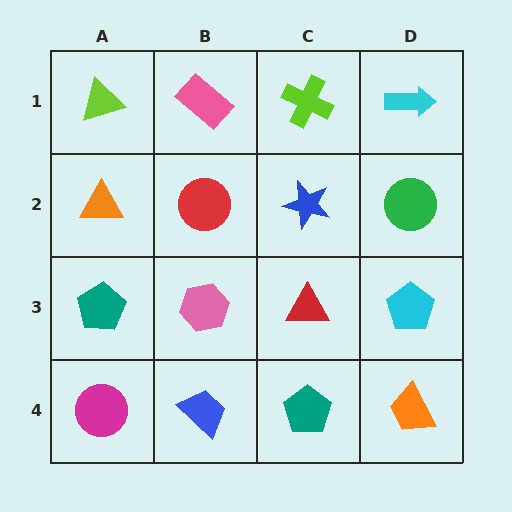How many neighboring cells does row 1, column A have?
2.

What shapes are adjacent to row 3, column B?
A red circle (row 2, column B), a blue trapezoid (row 4, column B), a teal pentagon (row 3, column A), a red triangle (row 3, column C).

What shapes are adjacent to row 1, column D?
A green circle (row 2, column D), a lime cross (row 1, column C).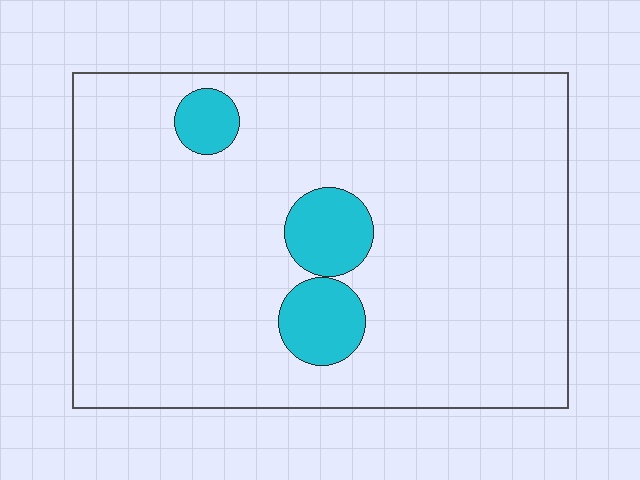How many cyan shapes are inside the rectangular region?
3.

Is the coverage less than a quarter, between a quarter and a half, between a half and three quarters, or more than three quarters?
Less than a quarter.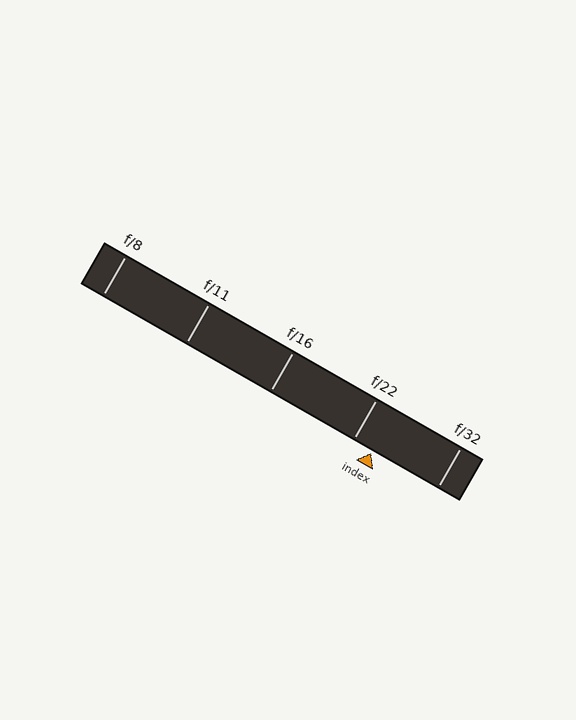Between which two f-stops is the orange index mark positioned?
The index mark is between f/22 and f/32.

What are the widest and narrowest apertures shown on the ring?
The widest aperture shown is f/8 and the narrowest is f/32.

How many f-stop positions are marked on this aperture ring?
There are 5 f-stop positions marked.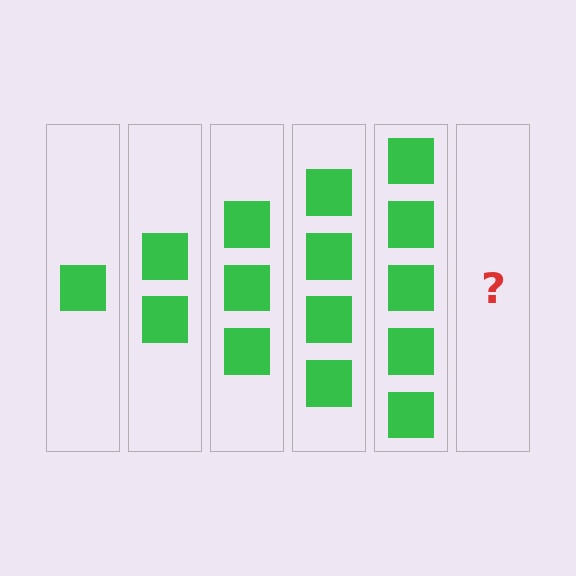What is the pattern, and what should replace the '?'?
The pattern is that each step adds one more square. The '?' should be 6 squares.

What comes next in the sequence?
The next element should be 6 squares.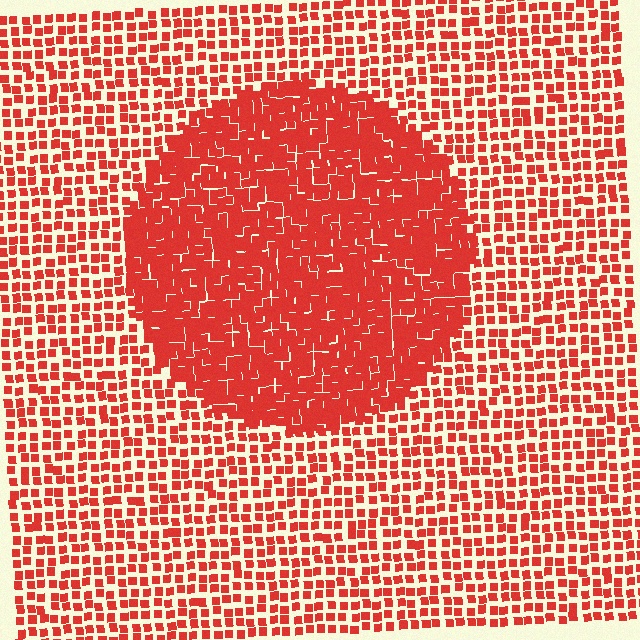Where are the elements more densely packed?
The elements are more densely packed inside the circle boundary.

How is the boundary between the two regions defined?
The boundary is defined by a change in element density (approximately 2.1x ratio). All elements are the same color, size, and shape.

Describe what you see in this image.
The image contains small red elements arranged at two different densities. A circle-shaped region is visible where the elements are more densely packed than the surrounding area.